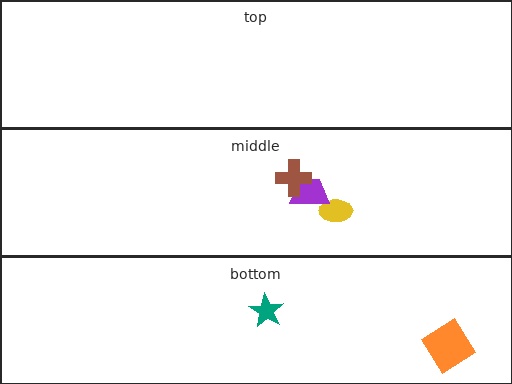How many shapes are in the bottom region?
2.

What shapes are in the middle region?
The yellow ellipse, the purple trapezoid, the brown cross.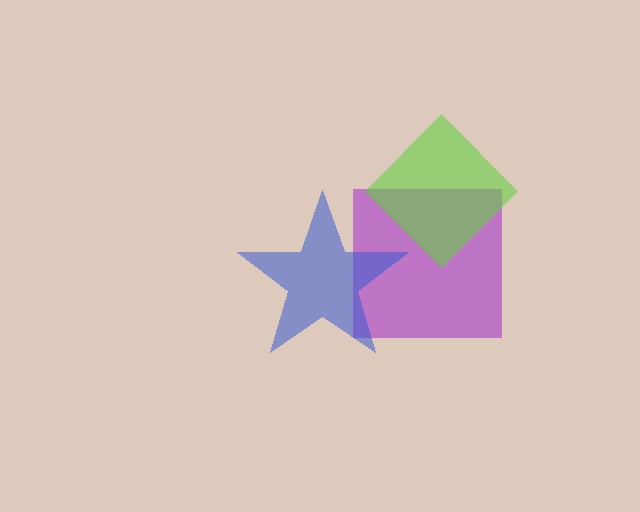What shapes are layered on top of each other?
The layered shapes are: a purple square, a blue star, a lime diamond.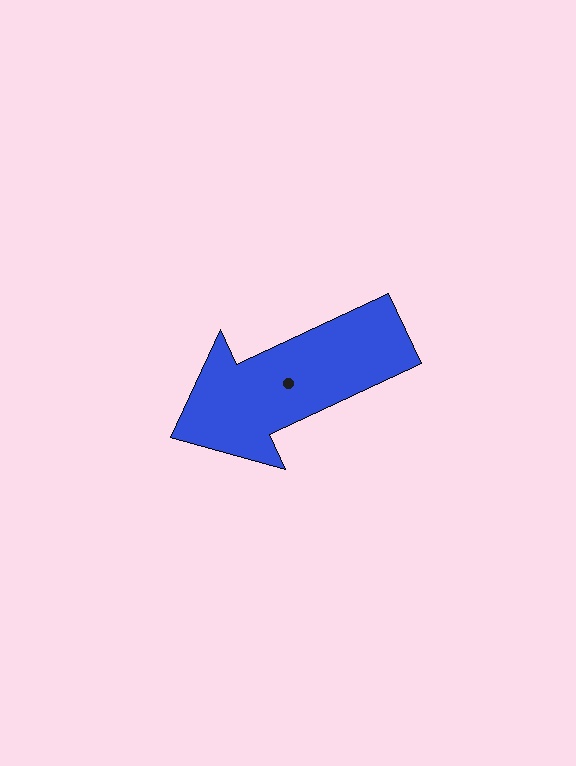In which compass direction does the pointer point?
Southwest.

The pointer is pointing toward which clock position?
Roughly 8 o'clock.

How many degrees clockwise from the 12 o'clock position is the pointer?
Approximately 245 degrees.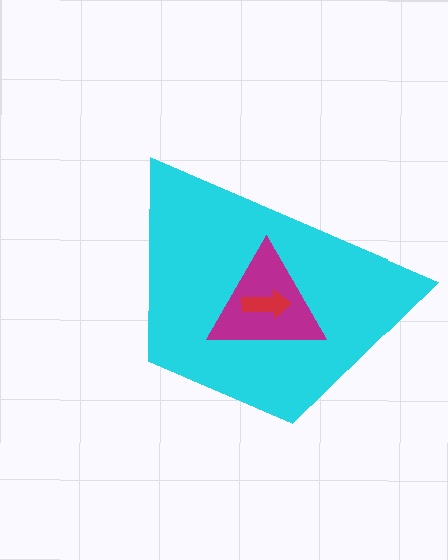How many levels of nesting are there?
3.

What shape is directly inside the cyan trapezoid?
The magenta triangle.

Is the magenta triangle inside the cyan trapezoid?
Yes.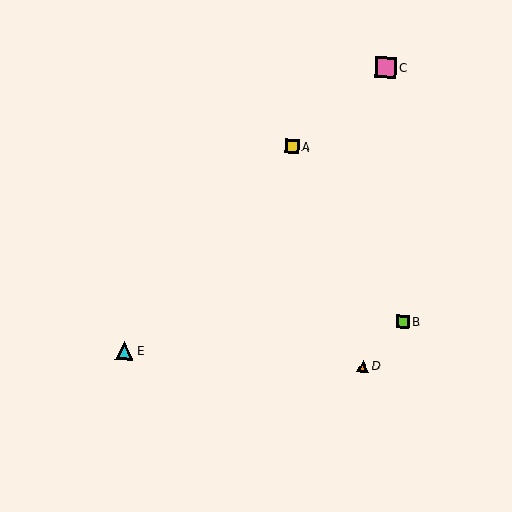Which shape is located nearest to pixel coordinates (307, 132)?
The yellow square (labeled A) at (292, 146) is nearest to that location.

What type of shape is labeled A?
Shape A is a yellow square.